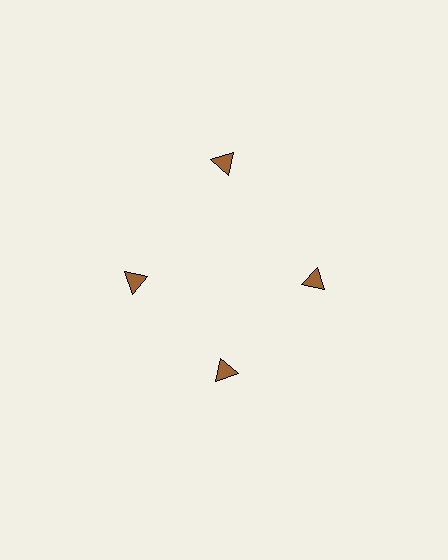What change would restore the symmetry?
The symmetry would be restored by moving it inward, back onto the ring so that all 4 triangles sit at equal angles and equal distance from the center.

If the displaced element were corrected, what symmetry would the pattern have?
It would have 4-fold rotational symmetry — the pattern would map onto itself every 90 degrees.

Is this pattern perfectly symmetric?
No. The 4 brown triangles are arranged in a ring, but one element near the 12 o'clock position is pushed outward from the center, breaking the 4-fold rotational symmetry.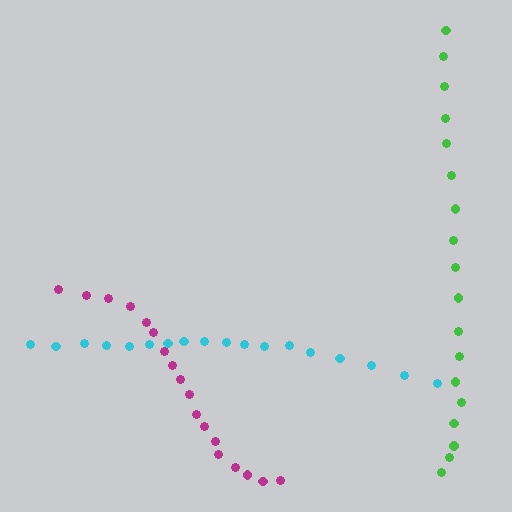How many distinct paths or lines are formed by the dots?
There are 3 distinct paths.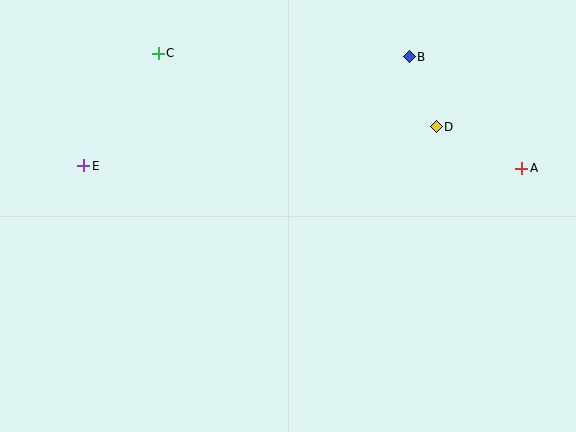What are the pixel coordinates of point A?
Point A is at (522, 168).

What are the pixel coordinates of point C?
Point C is at (158, 53).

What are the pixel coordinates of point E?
Point E is at (84, 166).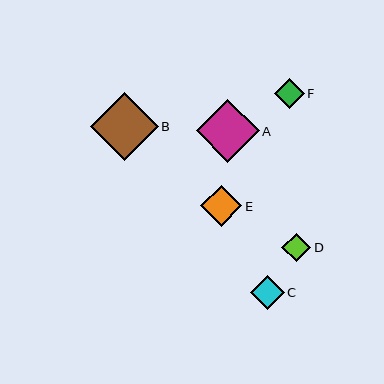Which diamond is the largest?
Diamond B is the largest with a size of approximately 68 pixels.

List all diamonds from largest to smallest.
From largest to smallest: B, A, E, C, F, D.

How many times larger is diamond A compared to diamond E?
Diamond A is approximately 1.5 times the size of diamond E.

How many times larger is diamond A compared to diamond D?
Diamond A is approximately 2.2 times the size of diamond D.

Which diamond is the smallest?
Diamond D is the smallest with a size of approximately 29 pixels.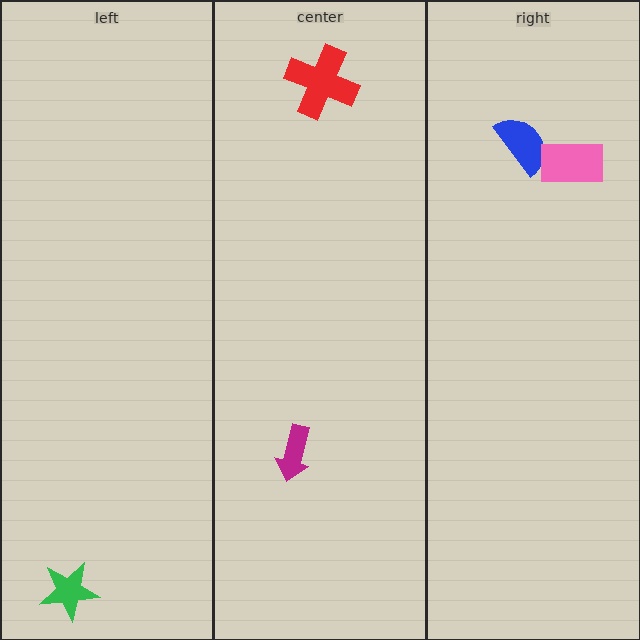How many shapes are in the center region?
2.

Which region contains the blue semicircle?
The right region.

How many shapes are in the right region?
2.